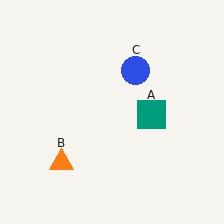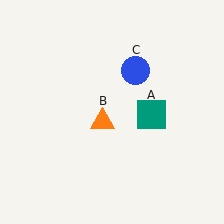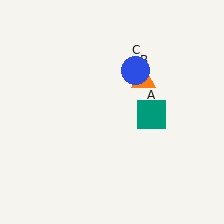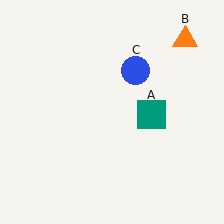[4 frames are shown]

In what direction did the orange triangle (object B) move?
The orange triangle (object B) moved up and to the right.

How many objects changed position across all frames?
1 object changed position: orange triangle (object B).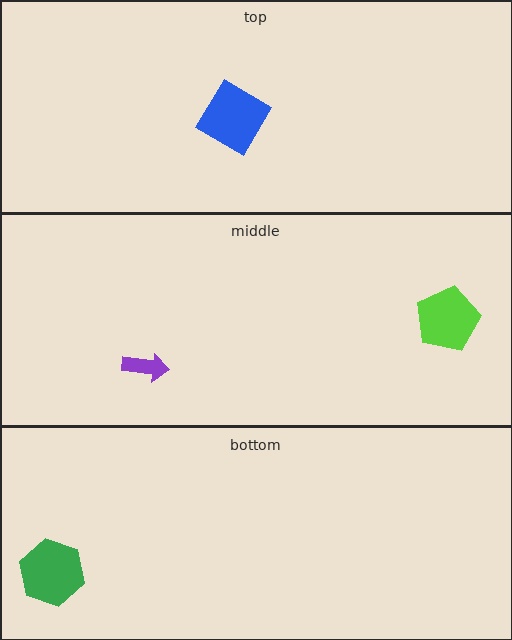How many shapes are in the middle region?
2.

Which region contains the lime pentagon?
The middle region.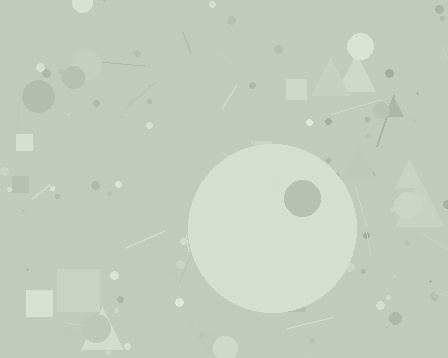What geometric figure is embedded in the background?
A circle is embedded in the background.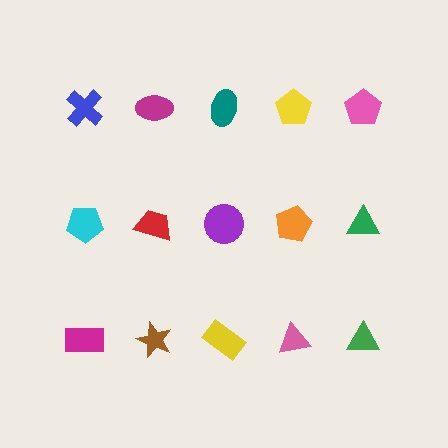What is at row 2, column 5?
A green triangle.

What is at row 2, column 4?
An orange pentagon.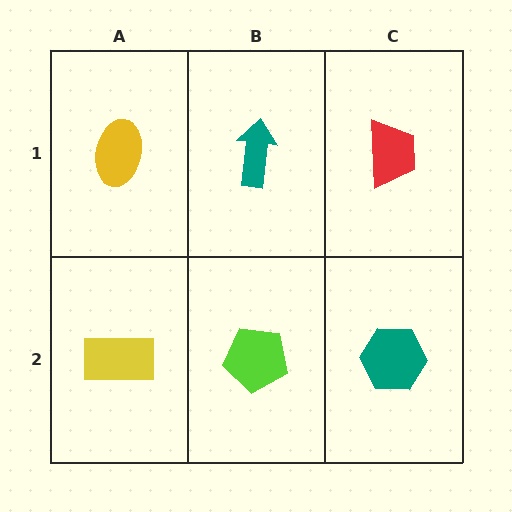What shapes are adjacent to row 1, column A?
A yellow rectangle (row 2, column A), a teal arrow (row 1, column B).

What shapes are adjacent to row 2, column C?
A red trapezoid (row 1, column C), a lime pentagon (row 2, column B).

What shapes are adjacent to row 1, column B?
A lime pentagon (row 2, column B), a yellow ellipse (row 1, column A), a red trapezoid (row 1, column C).